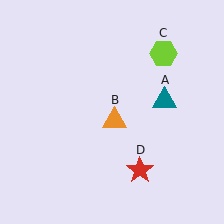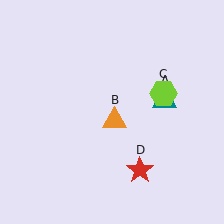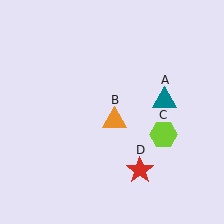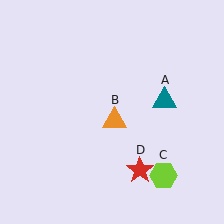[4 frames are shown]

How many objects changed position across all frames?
1 object changed position: lime hexagon (object C).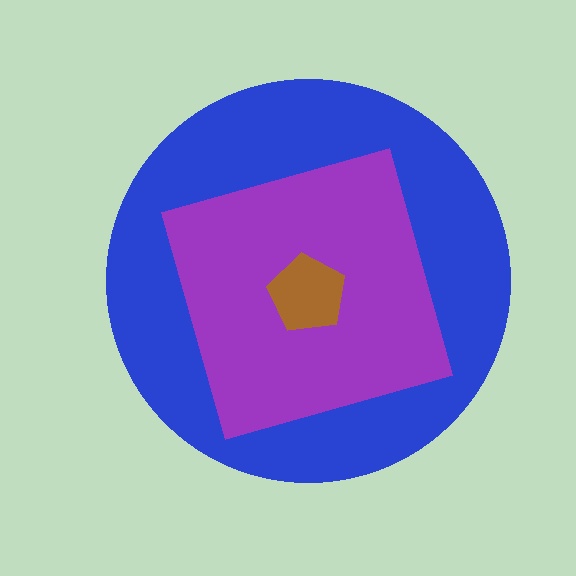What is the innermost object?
The brown pentagon.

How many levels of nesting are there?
3.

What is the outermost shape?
The blue circle.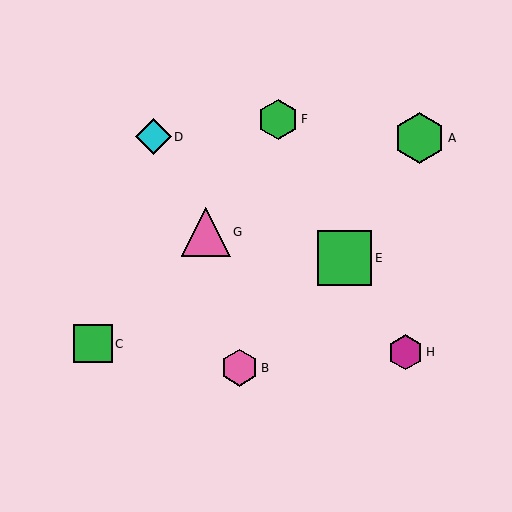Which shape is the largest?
The green square (labeled E) is the largest.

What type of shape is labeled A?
Shape A is a green hexagon.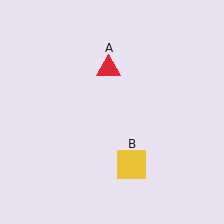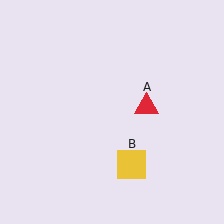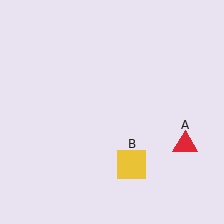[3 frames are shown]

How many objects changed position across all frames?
1 object changed position: red triangle (object A).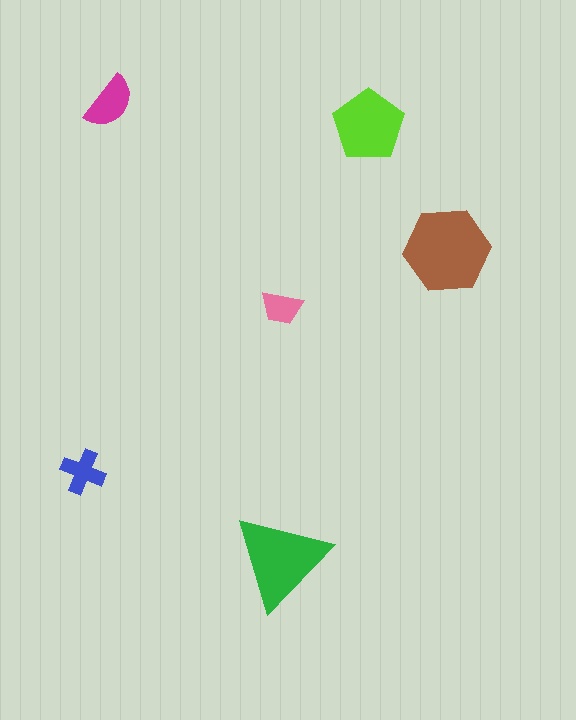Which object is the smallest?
The pink trapezoid.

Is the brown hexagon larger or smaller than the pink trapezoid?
Larger.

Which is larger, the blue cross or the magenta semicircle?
The magenta semicircle.